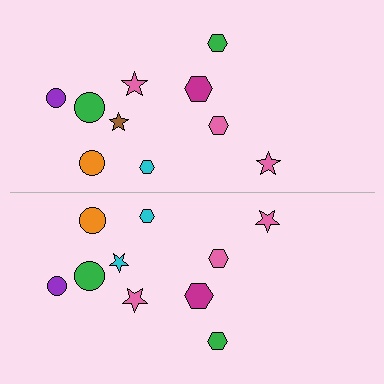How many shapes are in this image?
There are 20 shapes in this image.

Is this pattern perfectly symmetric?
No, the pattern is not perfectly symmetric. The cyan star on the bottom side breaks the symmetry — its mirror counterpart is brown.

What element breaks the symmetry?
The cyan star on the bottom side breaks the symmetry — its mirror counterpart is brown.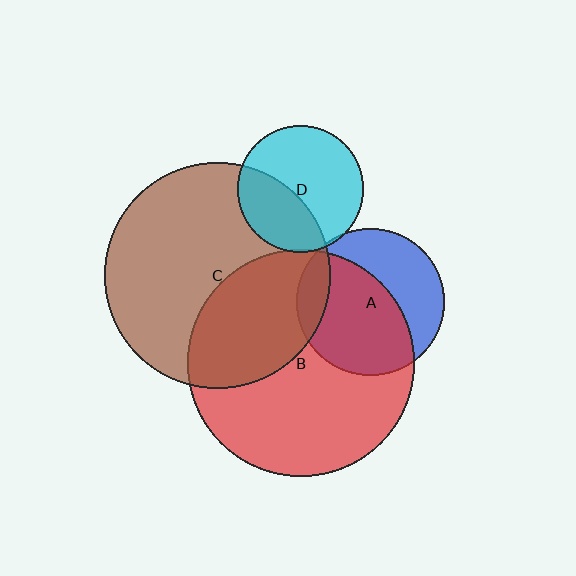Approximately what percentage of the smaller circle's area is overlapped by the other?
Approximately 5%.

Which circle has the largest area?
Circle B (red).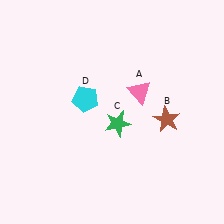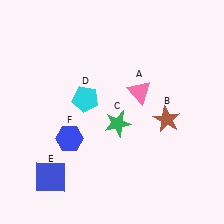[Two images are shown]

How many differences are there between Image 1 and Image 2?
There are 2 differences between the two images.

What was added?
A blue square (E), a blue hexagon (F) were added in Image 2.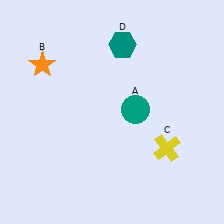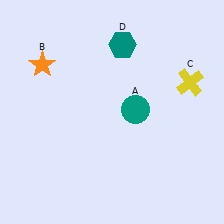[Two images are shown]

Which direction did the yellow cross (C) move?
The yellow cross (C) moved up.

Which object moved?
The yellow cross (C) moved up.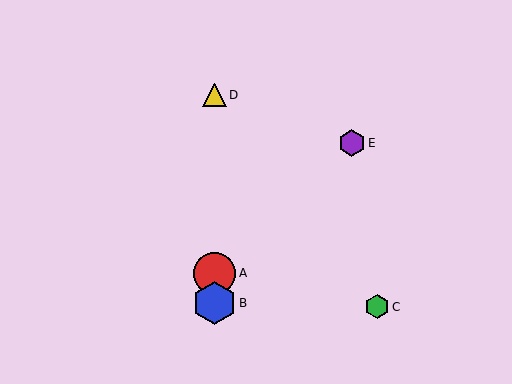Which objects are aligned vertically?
Objects A, B, D are aligned vertically.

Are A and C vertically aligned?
No, A is at x≈215 and C is at x≈377.